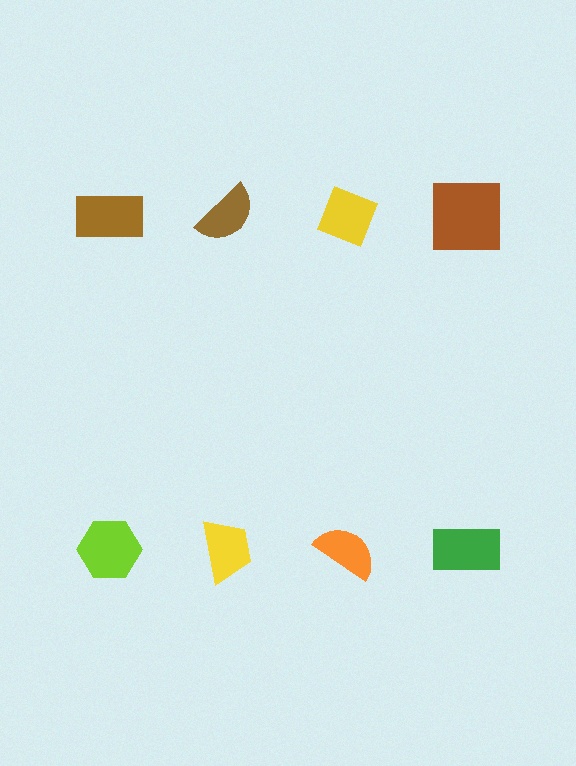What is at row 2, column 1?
A lime hexagon.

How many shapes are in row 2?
4 shapes.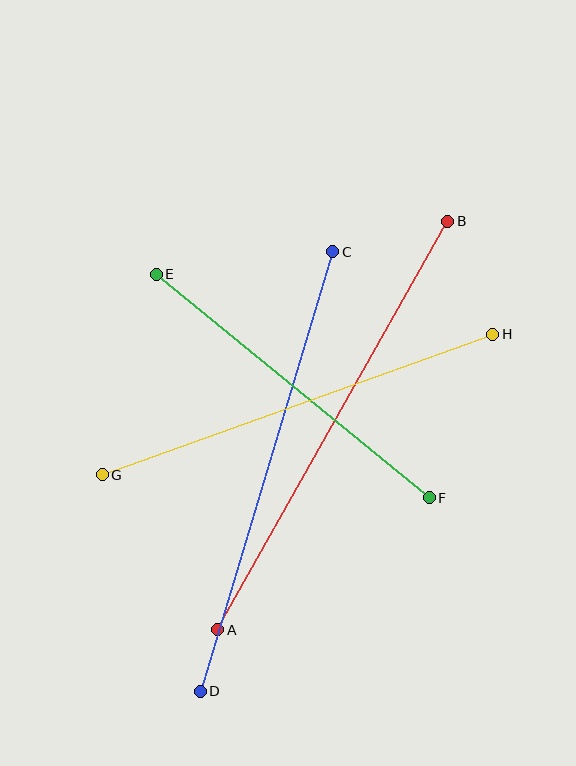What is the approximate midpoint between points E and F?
The midpoint is at approximately (293, 386) pixels.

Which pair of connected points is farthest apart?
Points A and B are farthest apart.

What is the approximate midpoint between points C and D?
The midpoint is at approximately (266, 471) pixels.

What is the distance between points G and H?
The distance is approximately 415 pixels.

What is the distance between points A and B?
The distance is approximately 469 pixels.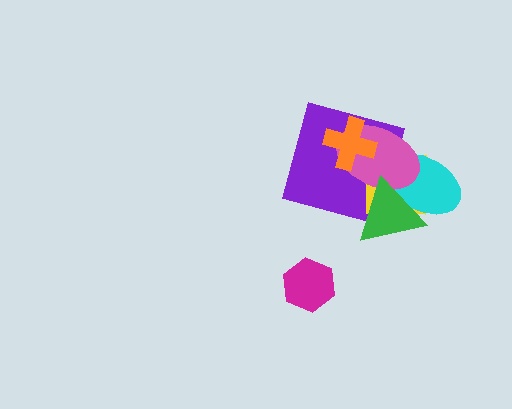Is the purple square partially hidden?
Yes, it is partially covered by another shape.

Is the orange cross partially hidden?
No, no other shape covers it.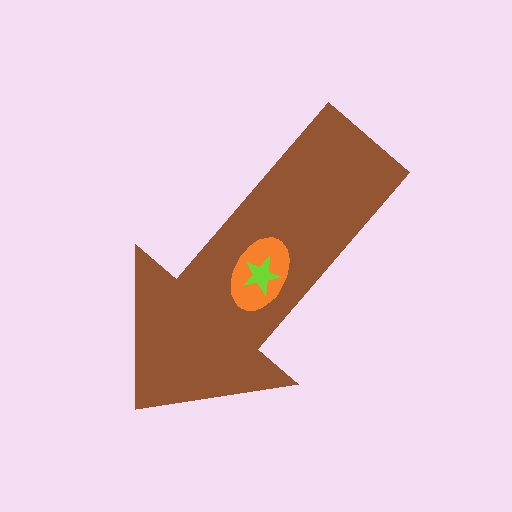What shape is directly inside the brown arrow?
The orange ellipse.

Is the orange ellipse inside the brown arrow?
Yes.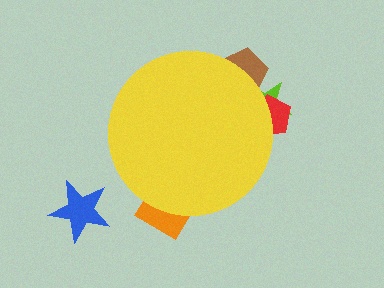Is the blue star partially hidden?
No, the blue star is fully visible.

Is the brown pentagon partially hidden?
Yes, the brown pentagon is partially hidden behind the yellow circle.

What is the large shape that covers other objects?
A yellow circle.